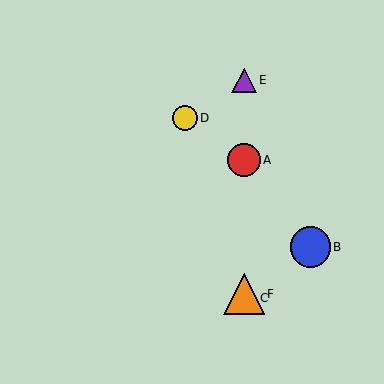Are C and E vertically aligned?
Yes, both are at x≈244.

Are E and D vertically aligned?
No, E is at x≈244 and D is at x≈185.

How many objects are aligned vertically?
4 objects (A, C, E, F) are aligned vertically.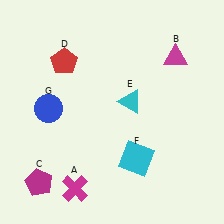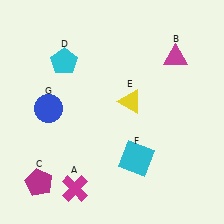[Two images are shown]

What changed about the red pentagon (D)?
In Image 1, D is red. In Image 2, it changed to cyan.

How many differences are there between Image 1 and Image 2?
There are 2 differences between the two images.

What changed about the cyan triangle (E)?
In Image 1, E is cyan. In Image 2, it changed to yellow.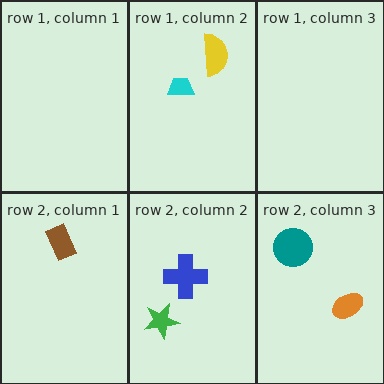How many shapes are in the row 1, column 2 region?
2.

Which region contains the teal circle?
The row 2, column 3 region.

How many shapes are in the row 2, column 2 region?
2.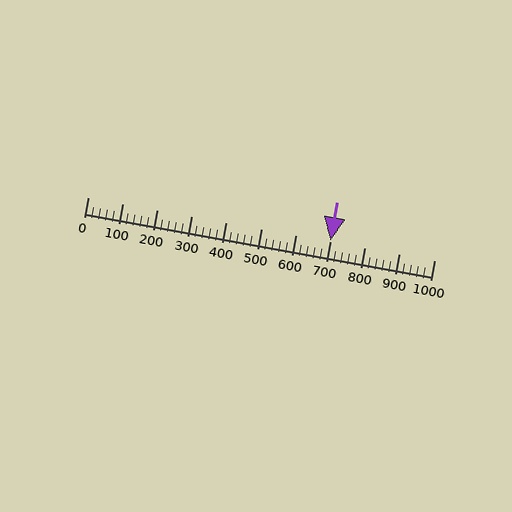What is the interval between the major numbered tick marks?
The major tick marks are spaced 100 units apart.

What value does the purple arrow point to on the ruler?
The purple arrow points to approximately 700.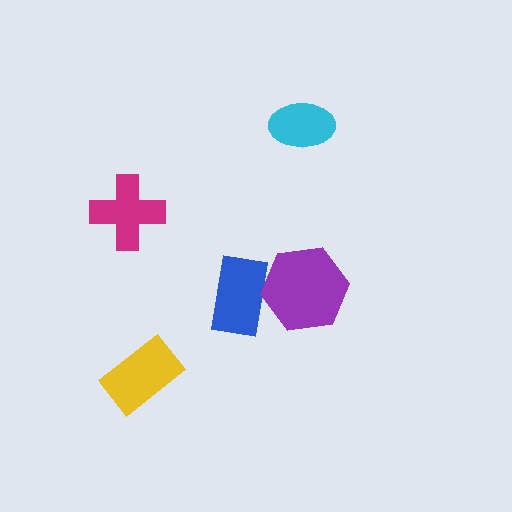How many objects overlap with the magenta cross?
0 objects overlap with the magenta cross.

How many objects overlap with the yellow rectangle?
0 objects overlap with the yellow rectangle.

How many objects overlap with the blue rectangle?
1 object overlaps with the blue rectangle.